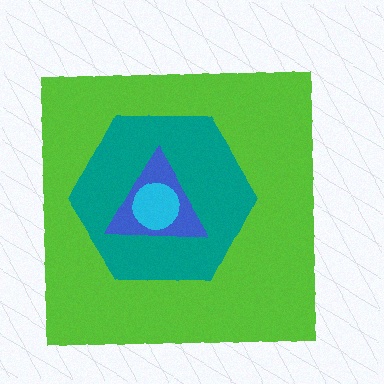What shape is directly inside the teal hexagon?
The blue triangle.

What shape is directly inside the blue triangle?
The cyan circle.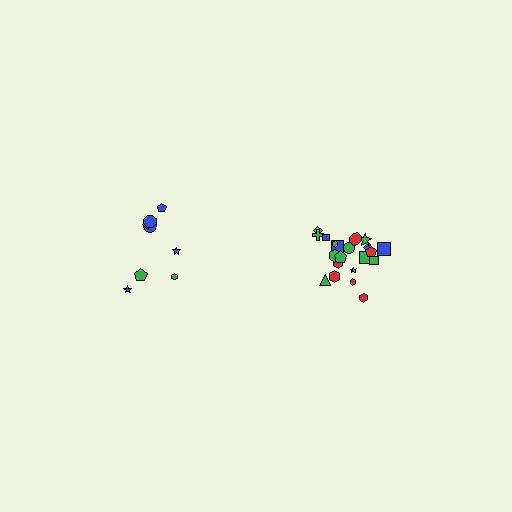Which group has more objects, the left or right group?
The right group.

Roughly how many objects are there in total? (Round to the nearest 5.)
Roughly 30 objects in total.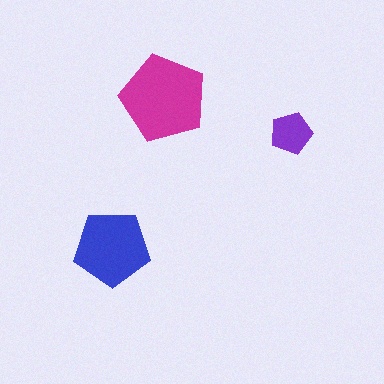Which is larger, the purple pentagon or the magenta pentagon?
The magenta one.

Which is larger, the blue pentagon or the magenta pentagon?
The magenta one.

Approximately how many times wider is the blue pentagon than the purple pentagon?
About 2 times wider.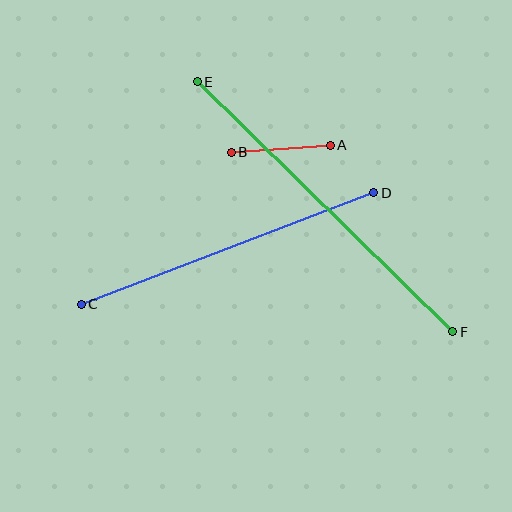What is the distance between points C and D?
The distance is approximately 313 pixels.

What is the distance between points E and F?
The distance is approximately 358 pixels.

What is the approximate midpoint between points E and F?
The midpoint is at approximately (325, 207) pixels.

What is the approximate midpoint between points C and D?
The midpoint is at approximately (228, 249) pixels.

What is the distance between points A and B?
The distance is approximately 99 pixels.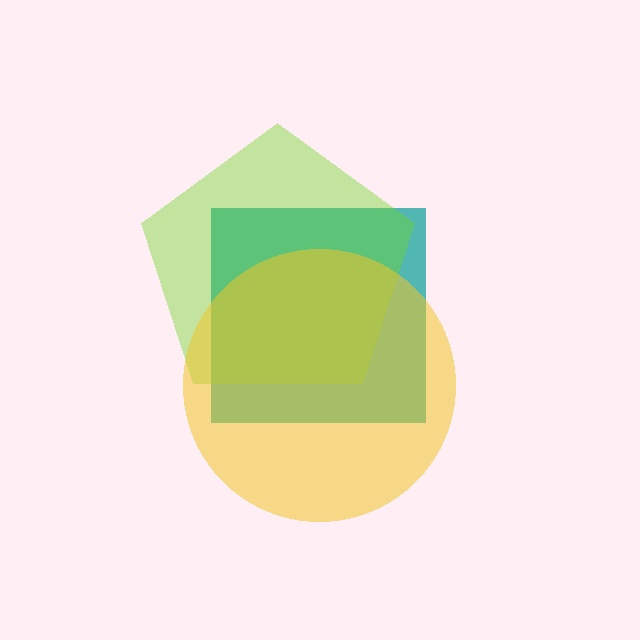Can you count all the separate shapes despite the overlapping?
Yes, there are 3 separate shapes.